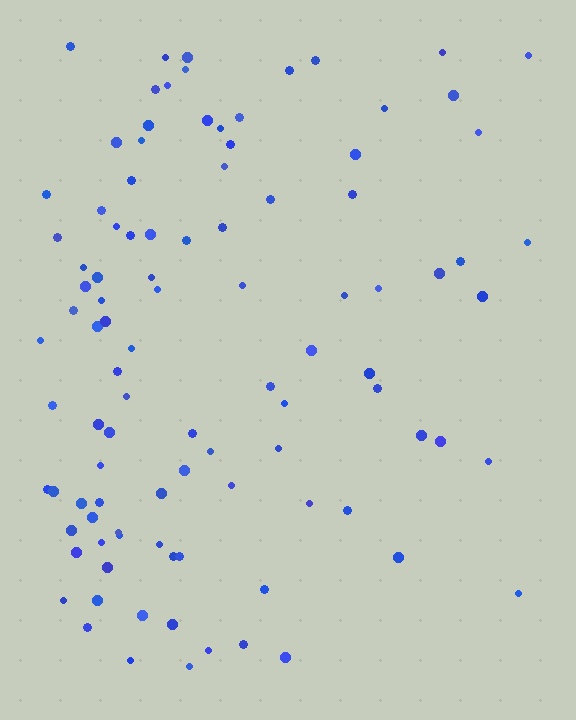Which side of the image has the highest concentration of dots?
The left.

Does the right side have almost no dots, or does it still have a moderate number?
Still a moderate number, just noticeably fewer than the left.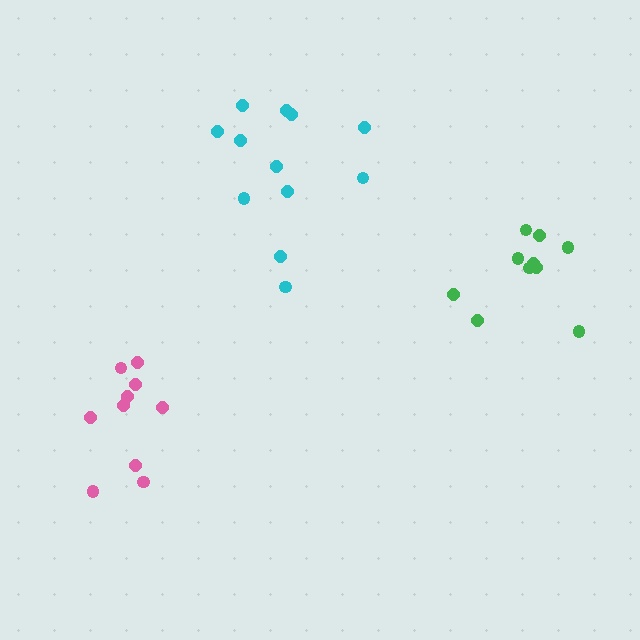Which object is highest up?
The cyan cluster is topmost.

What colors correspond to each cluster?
The clusters are colored: green, pink, cyan.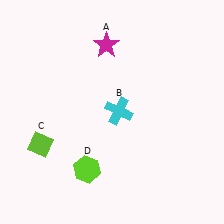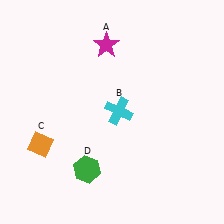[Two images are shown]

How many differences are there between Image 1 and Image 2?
There are 2 differences between the two images.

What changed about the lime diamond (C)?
In Image 1, C is lime. In Image 2, it changed to orange.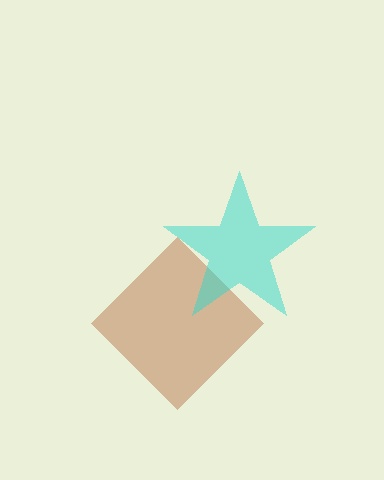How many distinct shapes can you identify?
There are 2 distinct shapes: a brown diamond, a cyan star.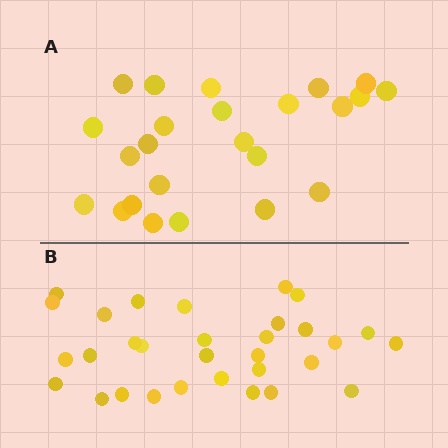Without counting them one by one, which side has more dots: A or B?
Region B (the bottom region) has more dots.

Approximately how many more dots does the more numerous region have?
Region B has roughly 8 or so more dots than region A.